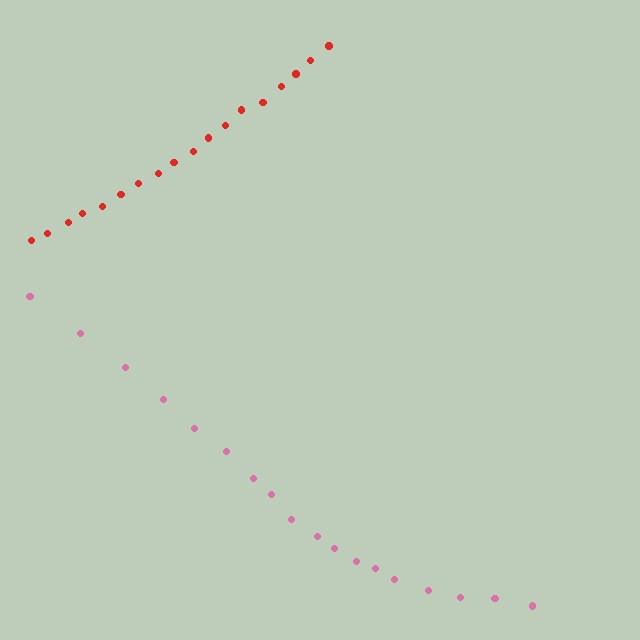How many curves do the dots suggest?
There are 2 distinct paths.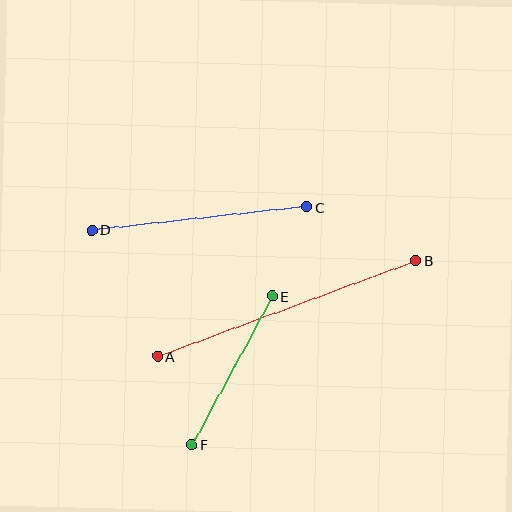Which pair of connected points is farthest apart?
Points A and B are farthest apart.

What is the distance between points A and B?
The distance is approximately 275 pixels.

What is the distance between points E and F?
The distance is approximately 169 pixels.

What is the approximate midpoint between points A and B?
The midpoint is at approximately (287, 309) pixels.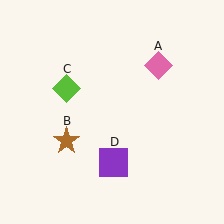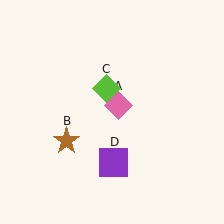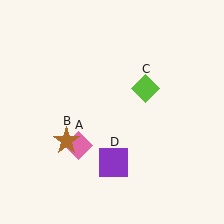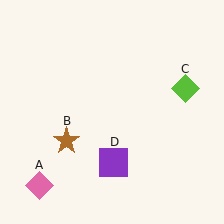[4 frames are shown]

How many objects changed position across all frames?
2 objects changed position: pink diamond (object A), lime diamond (object C).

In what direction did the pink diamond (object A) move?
The pink diamond (object A) moved down and to the left.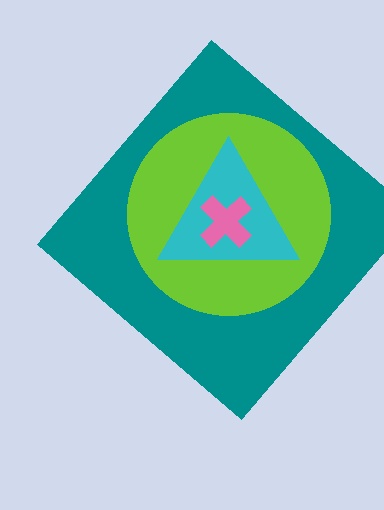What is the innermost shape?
The pink cross.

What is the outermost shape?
The teal diamond.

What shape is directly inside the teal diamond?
The lime circle.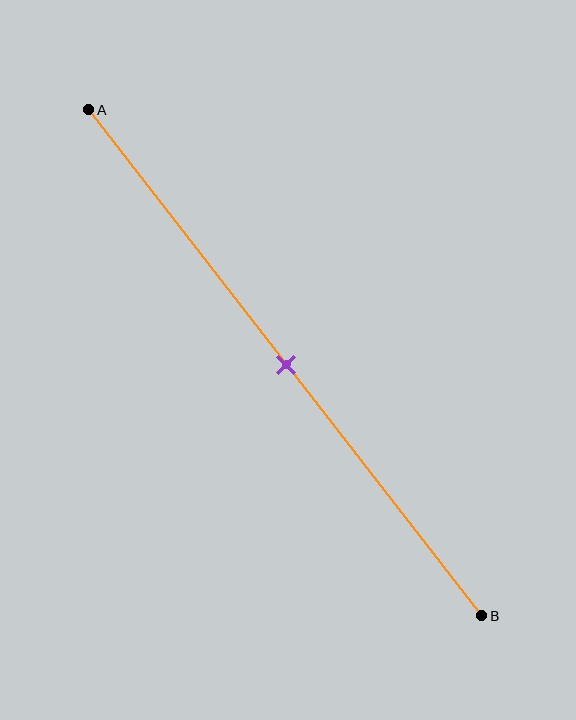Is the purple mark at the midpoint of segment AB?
Yes, the mark is approximately at the midpoint.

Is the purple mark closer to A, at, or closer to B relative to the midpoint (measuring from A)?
The purple mark is approximately at the midpoint of segment AB.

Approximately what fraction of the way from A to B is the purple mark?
The purple mark is approximately 50% of the way from A to B.